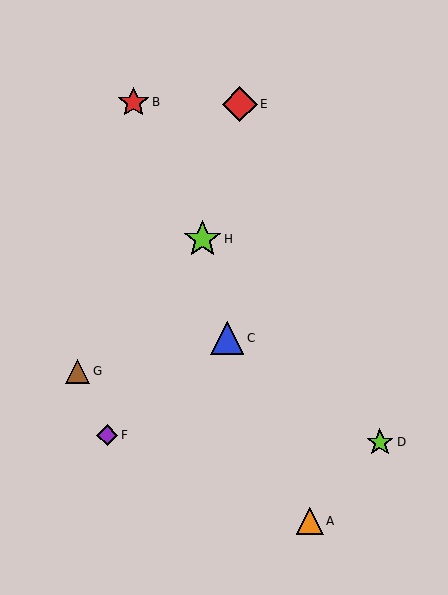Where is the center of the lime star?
The center of the lime star is at (380, 442).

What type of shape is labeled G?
Shape G is a brown triangle.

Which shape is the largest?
The lime star (labeled H) is the largest.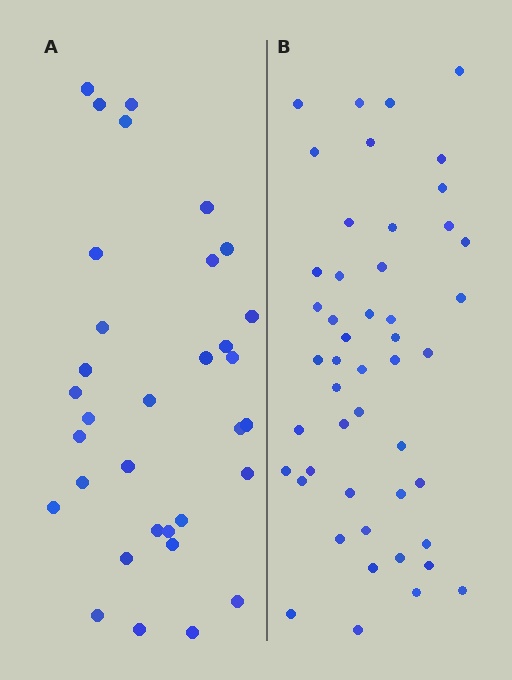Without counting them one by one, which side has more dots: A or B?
Region B (the right region) has more dots.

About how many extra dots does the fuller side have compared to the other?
Region B has approximately 15 more dots than region A.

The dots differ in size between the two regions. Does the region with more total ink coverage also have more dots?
No. Region A has more total ink coverage because its dots are larger, but region B actually contains more individual dots. Total area can be misleading — the number of items is what matters here.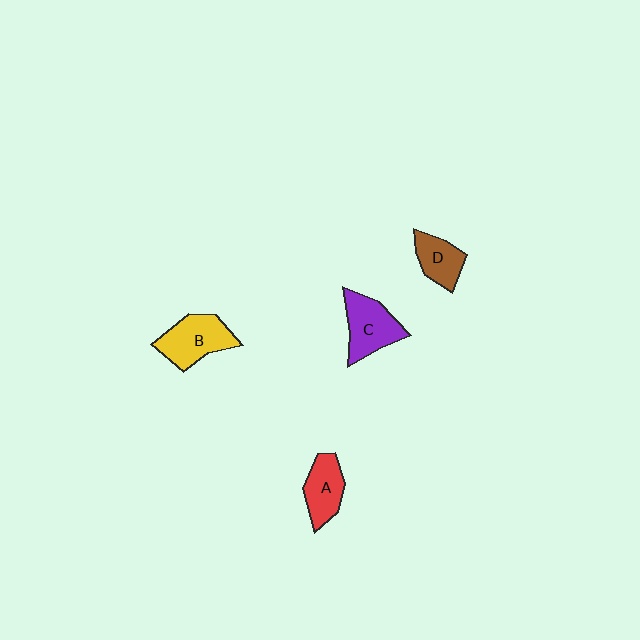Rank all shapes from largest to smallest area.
From largest to smallest: B (yellow), C (purple), A (red), D (brown).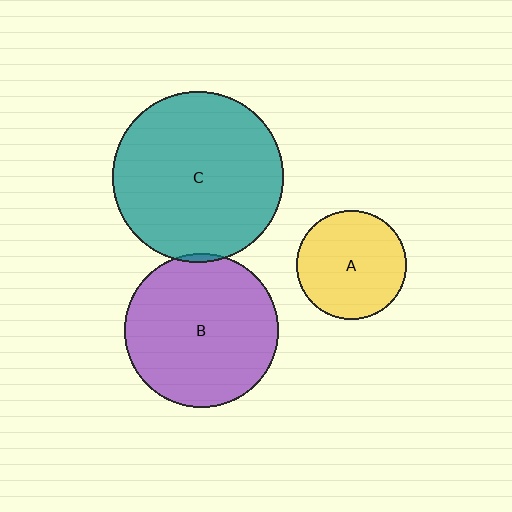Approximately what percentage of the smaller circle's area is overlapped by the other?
Approximately 5%.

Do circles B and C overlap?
Yes.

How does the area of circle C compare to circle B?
Approximately 1.2 times.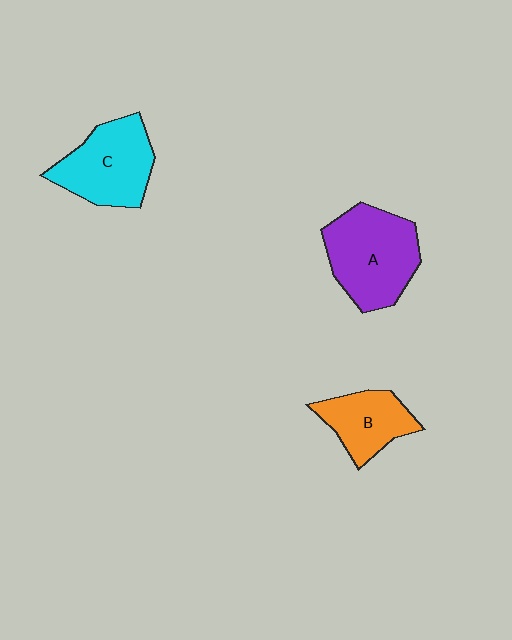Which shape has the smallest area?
Shape B (orange).